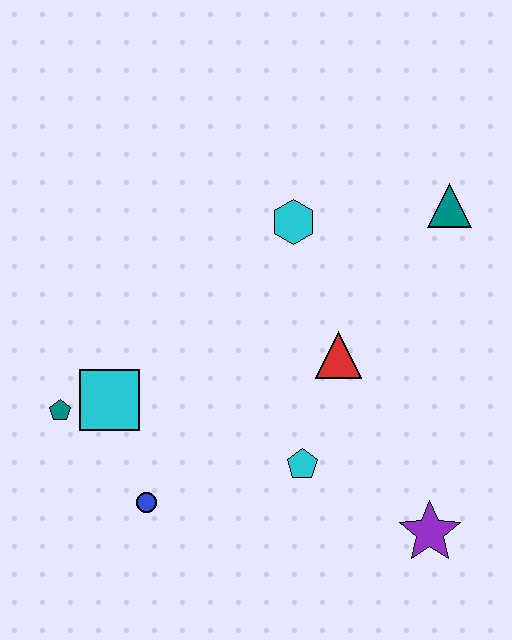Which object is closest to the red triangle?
The cyan pentagon is closest to the red triangle.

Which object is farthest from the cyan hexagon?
The purple star is farthest from the cyan hexagon.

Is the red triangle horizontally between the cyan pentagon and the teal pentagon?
No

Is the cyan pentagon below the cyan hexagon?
Yes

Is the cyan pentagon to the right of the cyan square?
Yes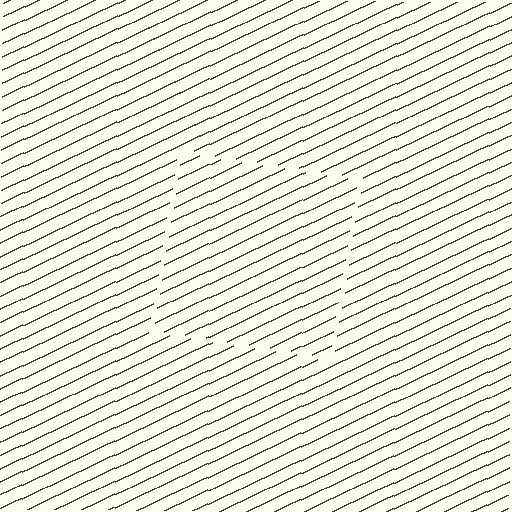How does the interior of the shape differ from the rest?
The interior of the shape contains the same grating, shifted by half a period — the contour is defined by the phase discontinuity where line-ends from the inner and outer gratings abut.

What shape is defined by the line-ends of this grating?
An illusory square. The interior of the shape contains the same grating, shifted by half a period — the contour is defined by the phase discontinuity where line-ends from the inner and outer gratings abut.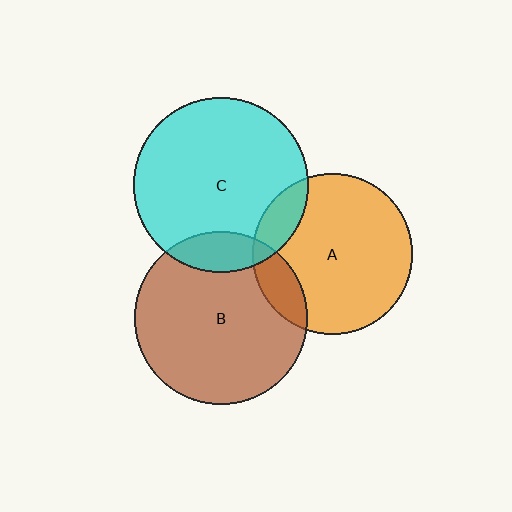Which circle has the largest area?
Circle C (cyan).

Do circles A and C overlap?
Yes.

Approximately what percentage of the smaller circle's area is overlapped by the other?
Approximately 15%.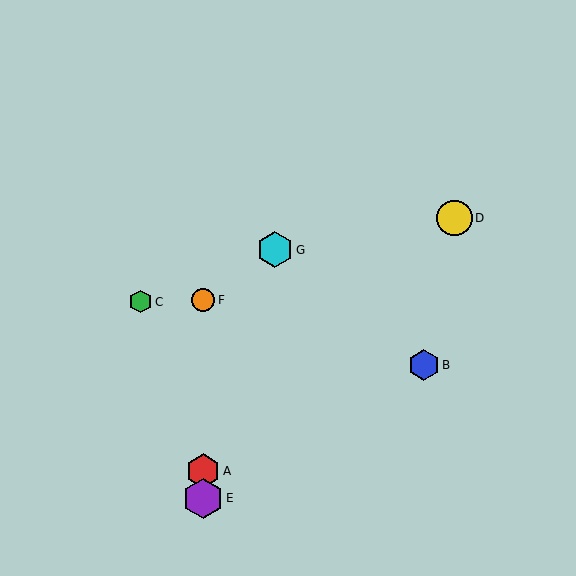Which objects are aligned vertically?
Objects A, E, F are aligned vertically.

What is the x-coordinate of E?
Object E is at x≈203.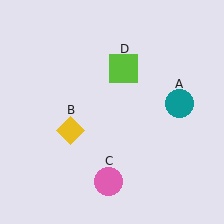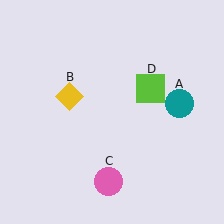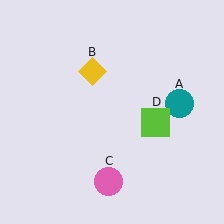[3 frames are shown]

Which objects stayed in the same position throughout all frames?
Teal circle (object A) and pink circle (object C) remained stationary.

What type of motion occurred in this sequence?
The yellow diamond (object B), lime square (object D) rotated clockwise around the center of the scene.